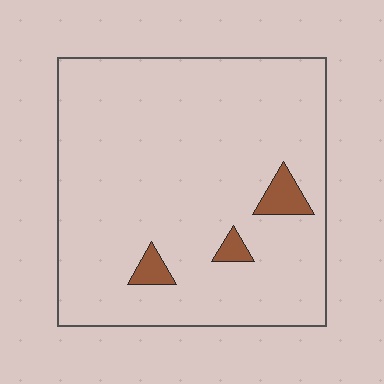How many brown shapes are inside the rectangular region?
3.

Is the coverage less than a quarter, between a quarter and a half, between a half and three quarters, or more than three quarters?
Less than a quarter.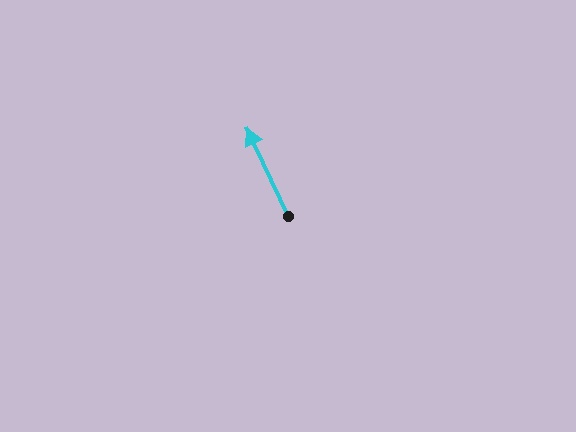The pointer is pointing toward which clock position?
Roughly 11 o'clock.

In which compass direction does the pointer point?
Northwest.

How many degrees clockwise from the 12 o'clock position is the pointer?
Approximately 335 degrees.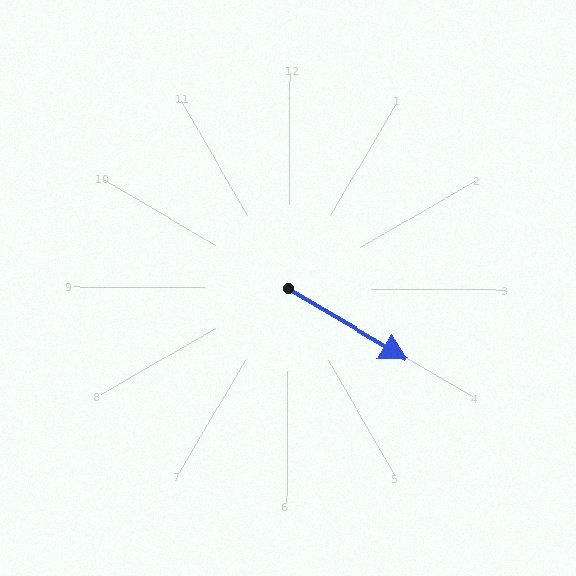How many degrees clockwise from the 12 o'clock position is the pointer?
Approximately 121 degrees.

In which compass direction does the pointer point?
Southeast.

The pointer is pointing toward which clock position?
Roughly 4 o'clock.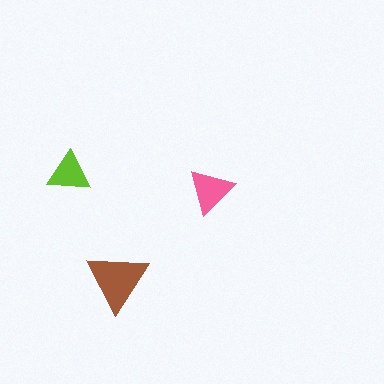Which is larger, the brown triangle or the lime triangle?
The brown one.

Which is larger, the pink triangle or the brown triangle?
The brown one.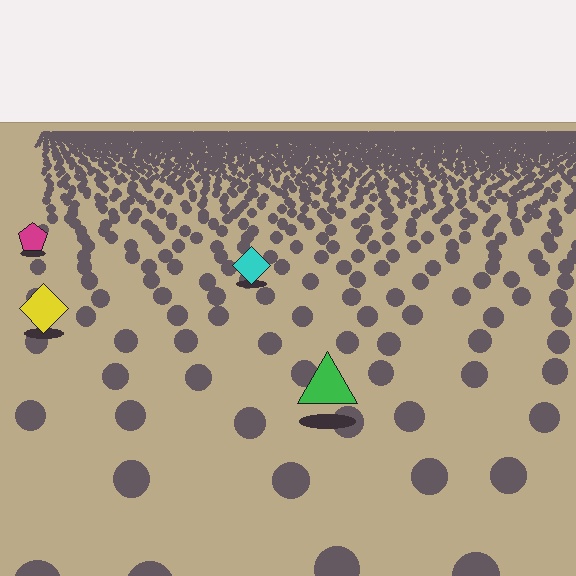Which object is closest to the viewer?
The green triangle is closest. The texture marks near it are larger and more spread out.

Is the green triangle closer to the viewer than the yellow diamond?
Yes. The green triangle is closer — you can tell from the texture gradient: the ground texture is coarser near it.